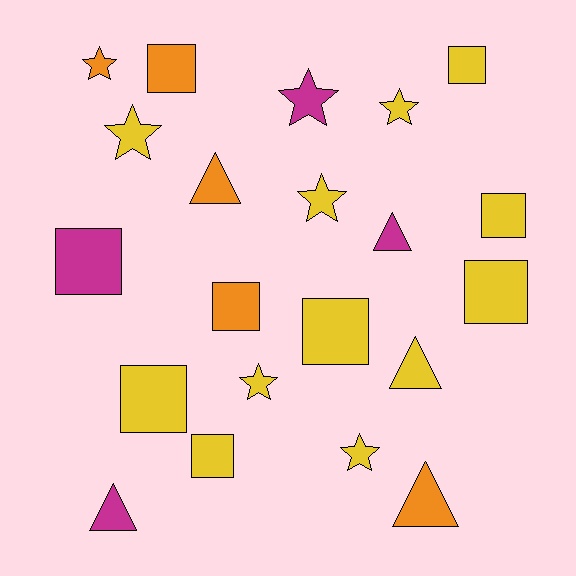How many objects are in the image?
There are 21 objects.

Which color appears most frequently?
Yellow, with 12 objects.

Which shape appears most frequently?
Square, with 9 objects.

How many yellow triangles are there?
There is 1 yellow triangle.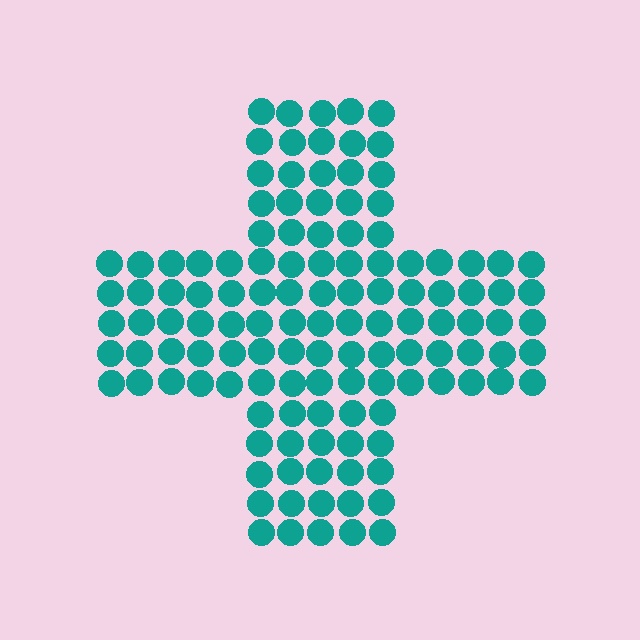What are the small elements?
The small elements are circles.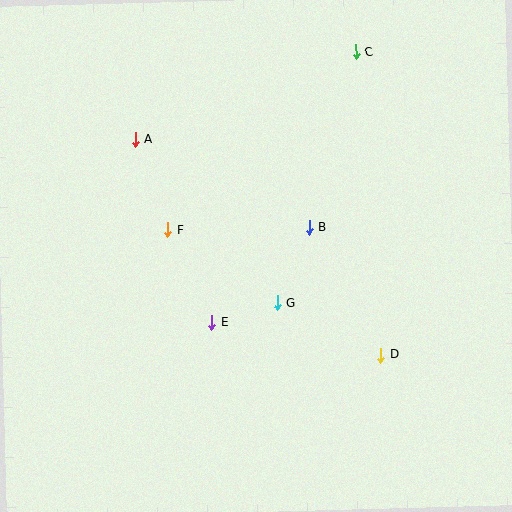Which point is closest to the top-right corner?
Point C is closest to the top-right corner.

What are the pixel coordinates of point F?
Point F is at (168, 230).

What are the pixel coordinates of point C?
Point C is at (356, 52).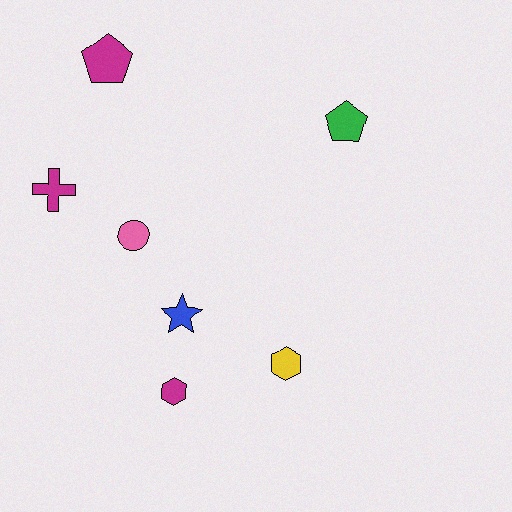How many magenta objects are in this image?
There are 3 magenta objects.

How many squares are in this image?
There are no squares.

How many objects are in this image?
There are 7 objects.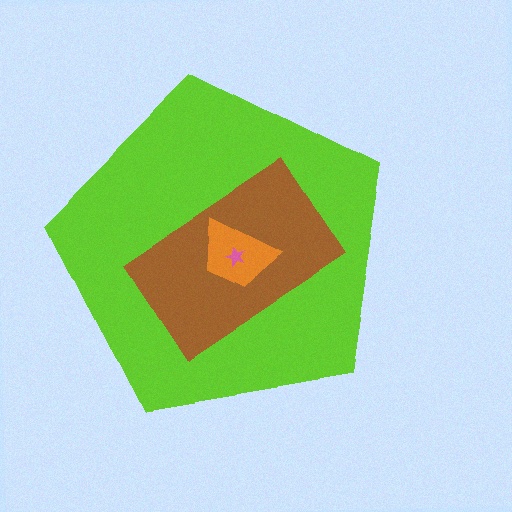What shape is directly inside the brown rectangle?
The orange trapezoid.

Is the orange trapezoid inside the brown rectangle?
Yes.